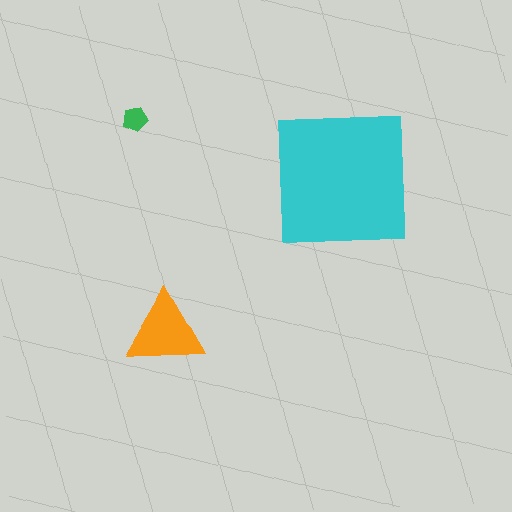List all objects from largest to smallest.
The cyan square, the orange triangle, the green pentagon.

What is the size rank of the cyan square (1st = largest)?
1st.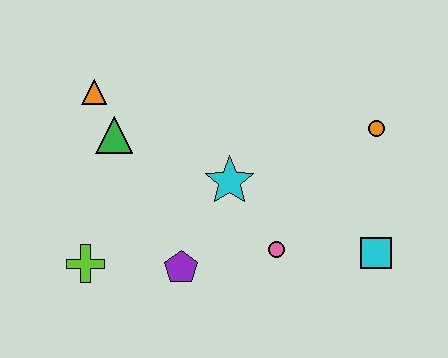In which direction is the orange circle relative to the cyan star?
The orange circle is to the right of the cyan star.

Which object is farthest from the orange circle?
The lime cross is farthest from the orange circle.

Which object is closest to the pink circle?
The cyan star is closest to the pink circle.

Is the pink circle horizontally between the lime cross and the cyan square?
Yes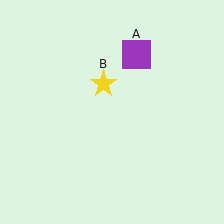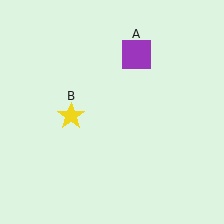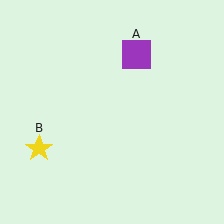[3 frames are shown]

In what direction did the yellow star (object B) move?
The yellow star (object B) moved down and to the left.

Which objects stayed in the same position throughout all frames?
Purple square (object A) remained stationary.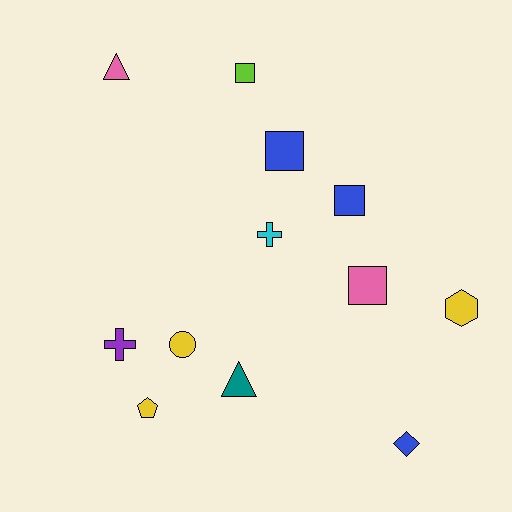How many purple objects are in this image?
There is 1 purple object.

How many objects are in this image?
There are 12 objects.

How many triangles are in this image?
There are 2 triangles.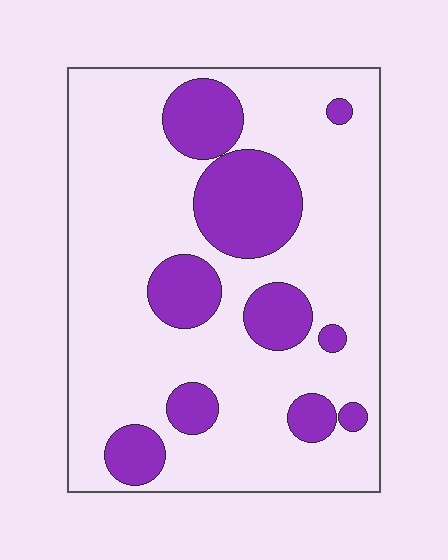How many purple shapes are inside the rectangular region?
10.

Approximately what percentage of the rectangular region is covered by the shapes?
Approximately 25%.